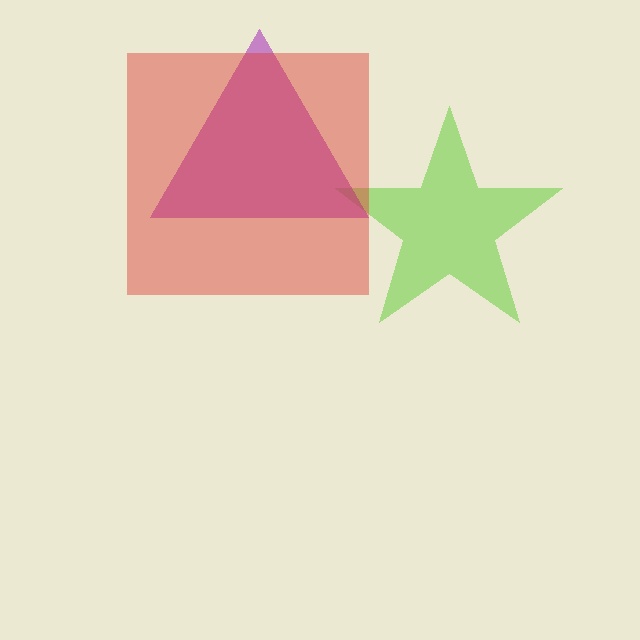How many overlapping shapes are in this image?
There are 3 overlapping shapes in the image.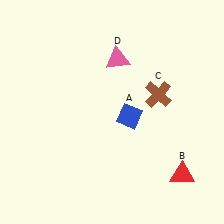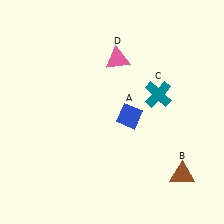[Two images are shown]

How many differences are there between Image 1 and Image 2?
There are 2 differences between the two images.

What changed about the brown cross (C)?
In Image 1, C is brown. In Image 2, it changed to teal.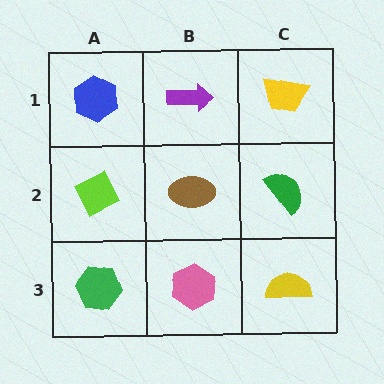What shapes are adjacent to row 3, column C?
A green semicircle (row 2, column C), a pink hexagon (row 3, column B).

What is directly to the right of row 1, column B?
A yellow trapezoid.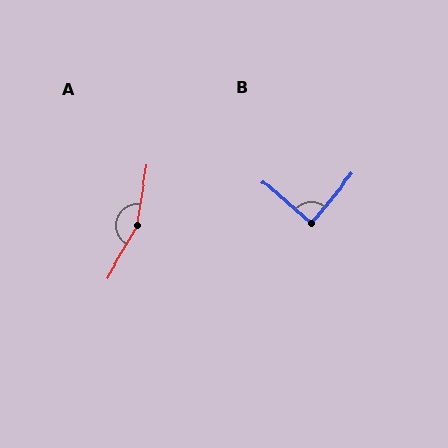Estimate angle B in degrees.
Approximately 89 degrees.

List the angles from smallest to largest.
B (89°), A (159°).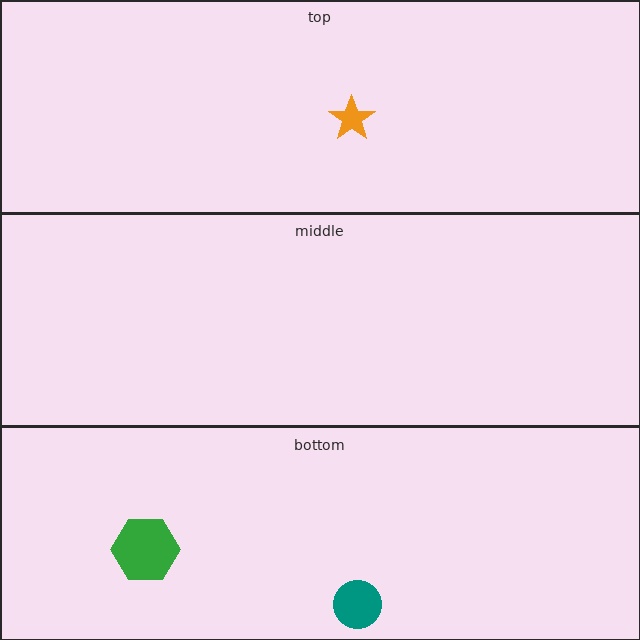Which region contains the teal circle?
The bottom region.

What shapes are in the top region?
The orange star.